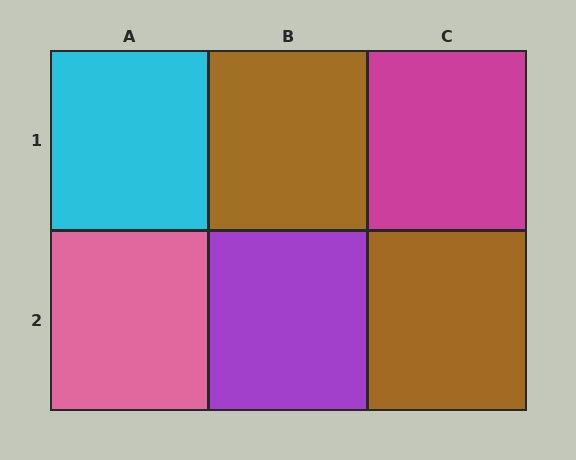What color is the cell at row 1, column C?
Magenta.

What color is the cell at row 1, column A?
Cyan.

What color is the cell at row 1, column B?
Brown.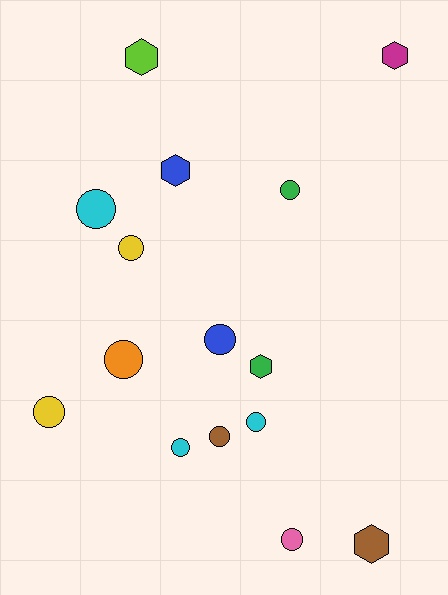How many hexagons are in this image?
There are 5 hexagons.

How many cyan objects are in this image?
There are 3 cyan objects.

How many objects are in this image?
There are 15 objects.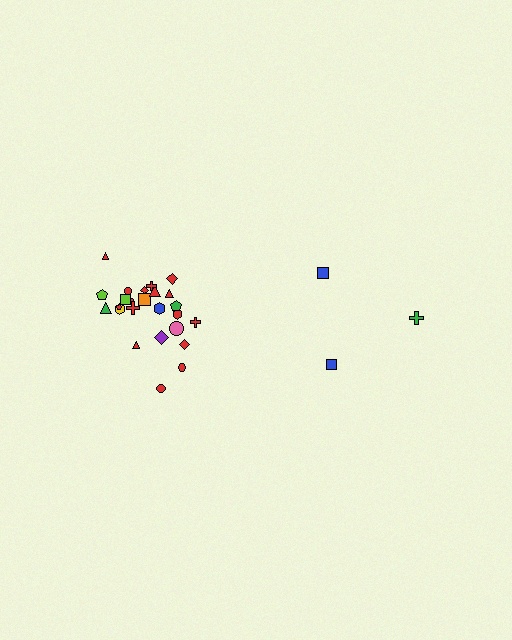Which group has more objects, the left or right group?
The left group.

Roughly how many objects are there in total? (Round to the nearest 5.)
Roughly 30 objects in total.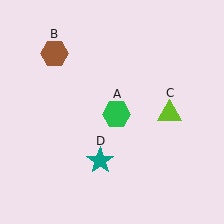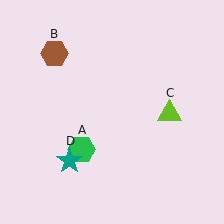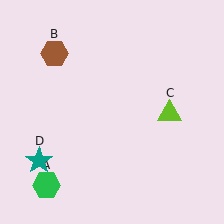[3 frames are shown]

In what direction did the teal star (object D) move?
The teal star (object D) moved left.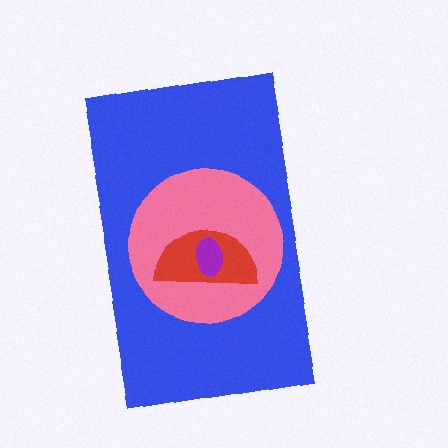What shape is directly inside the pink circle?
The red semicircle.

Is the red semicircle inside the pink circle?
Yes.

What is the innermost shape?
The purple ellipse.